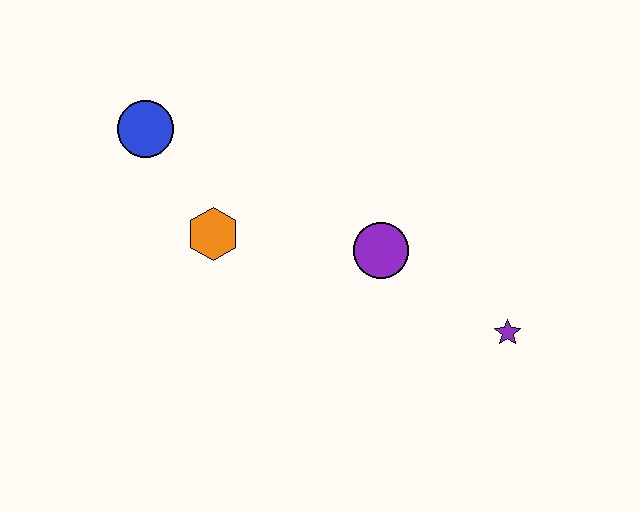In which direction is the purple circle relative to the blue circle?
The purple circle is to the right of the blue circle.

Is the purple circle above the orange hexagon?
No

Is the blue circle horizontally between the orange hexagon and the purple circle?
No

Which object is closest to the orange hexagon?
The blue circle is closest to the orange hexagon.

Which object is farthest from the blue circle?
The purple star is farthest from the blue circle.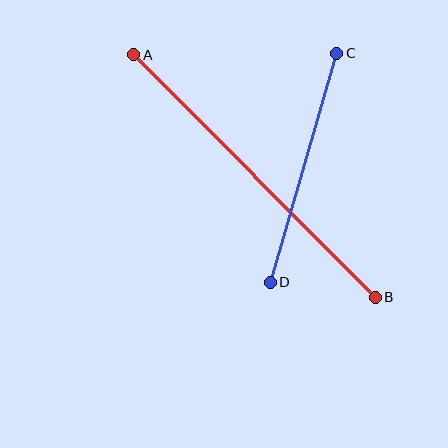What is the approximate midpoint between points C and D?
The midpoint is at approximately (304, 168) pixels.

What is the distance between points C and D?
The distance is approximately 238 pixels.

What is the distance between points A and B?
The distance is approximately 342 pixels.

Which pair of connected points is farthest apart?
Points A and B are farthest apart.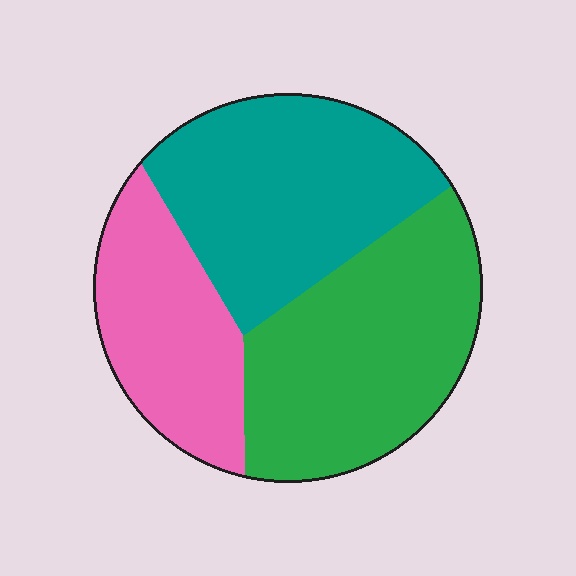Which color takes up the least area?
Pink, at roughly 25%.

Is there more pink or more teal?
Teal.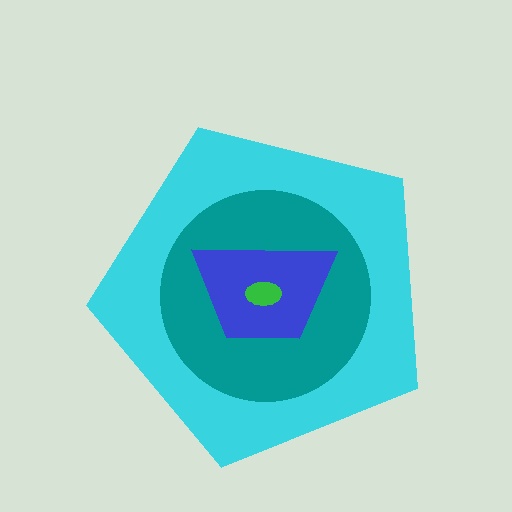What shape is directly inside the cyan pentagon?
The teal circle.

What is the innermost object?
The green ellipse.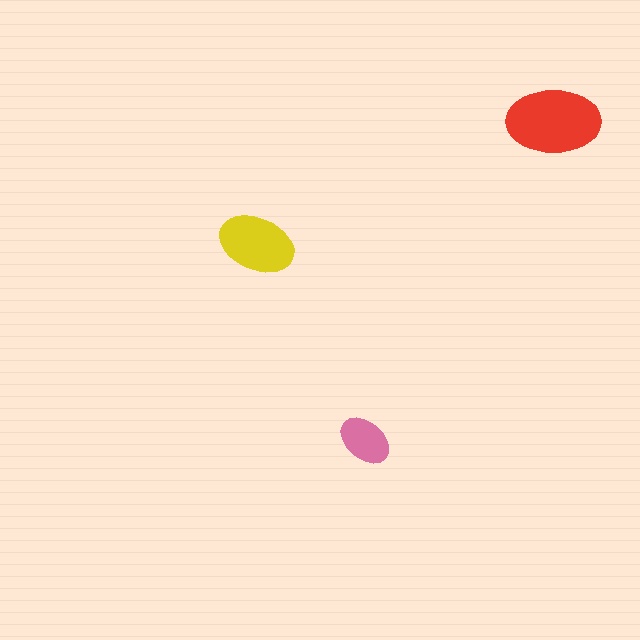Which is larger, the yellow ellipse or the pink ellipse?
The yellow one.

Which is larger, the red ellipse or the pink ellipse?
The red one.